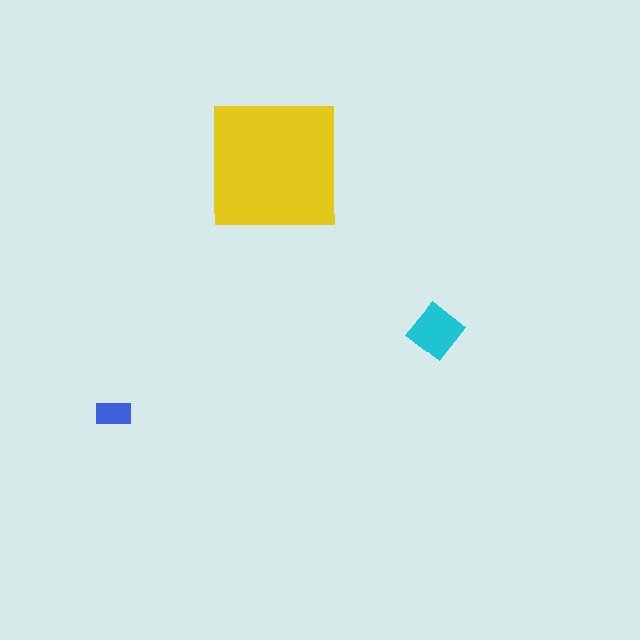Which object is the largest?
The yellow square.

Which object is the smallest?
The blue rectangle.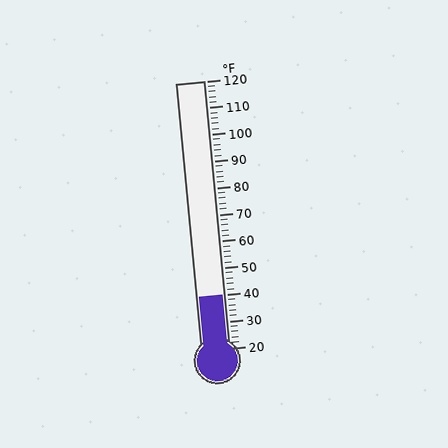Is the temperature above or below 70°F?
The temperature is below 70°F.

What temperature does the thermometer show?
The thermometer shows approximately 40°F.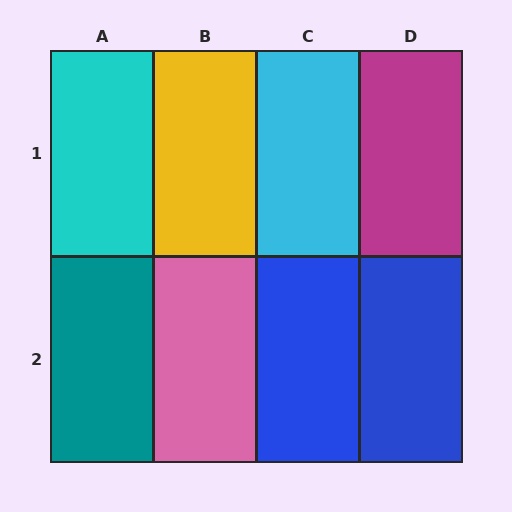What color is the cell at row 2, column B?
Pink.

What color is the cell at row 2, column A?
Teal.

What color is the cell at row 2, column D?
Blue.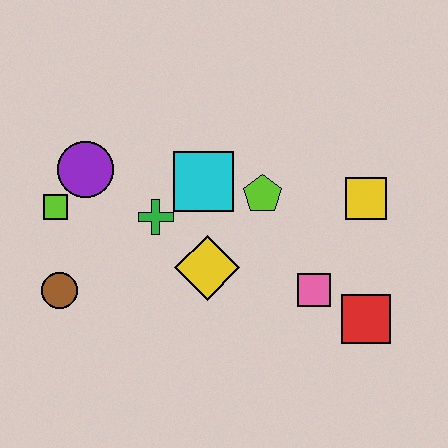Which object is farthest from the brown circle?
The yellow square is farthest from the brown circle.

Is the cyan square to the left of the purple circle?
No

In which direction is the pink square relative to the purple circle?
The pink square is to the right of the purple circle.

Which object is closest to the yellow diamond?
The green cross is closest to the yellow diamond.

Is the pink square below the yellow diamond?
Yes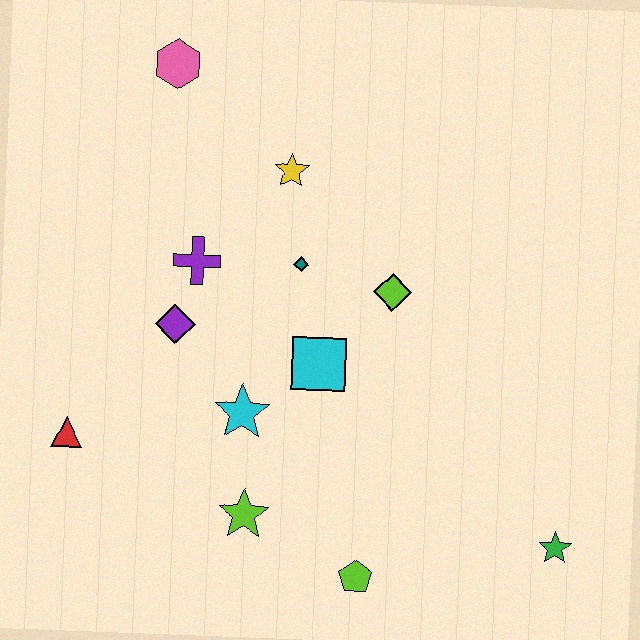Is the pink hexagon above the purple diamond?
Yes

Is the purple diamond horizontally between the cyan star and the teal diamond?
No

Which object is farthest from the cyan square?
The pink hexagon is farthest from the cyan square.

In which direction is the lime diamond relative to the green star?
The lime diamond is above the green star.